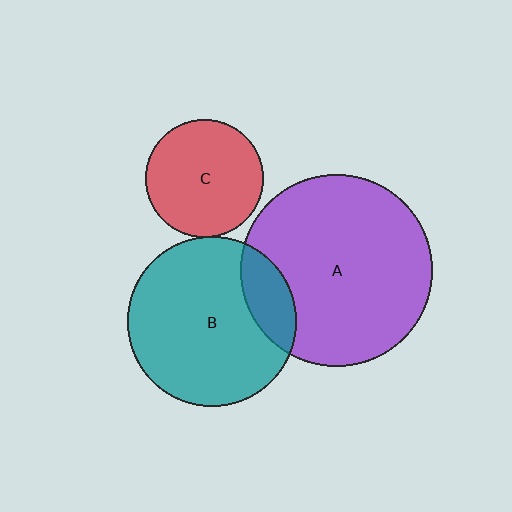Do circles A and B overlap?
Yes.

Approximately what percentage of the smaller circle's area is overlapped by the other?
Approximately 15%.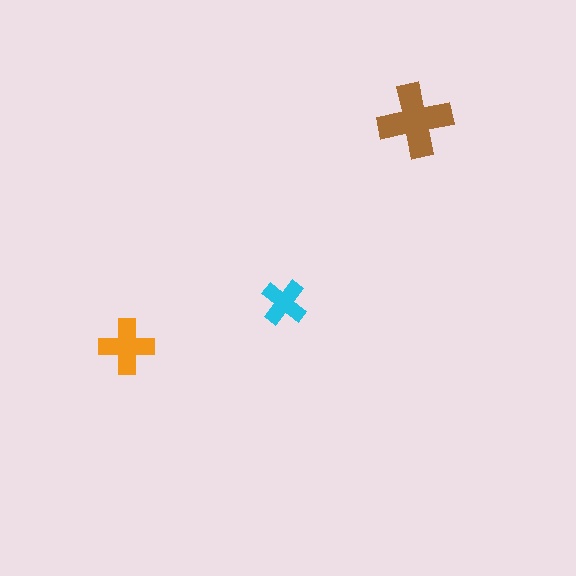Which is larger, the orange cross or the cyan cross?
The orange one.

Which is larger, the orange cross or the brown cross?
The brown one.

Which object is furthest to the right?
The brown cross is rightmost.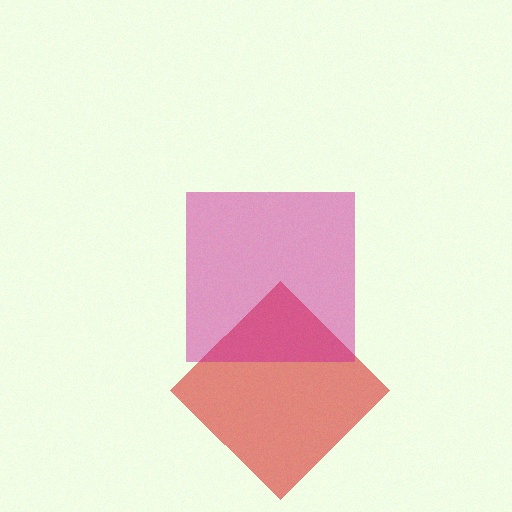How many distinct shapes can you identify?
There are 2 distinct shapes: a red diamond, a magenta square.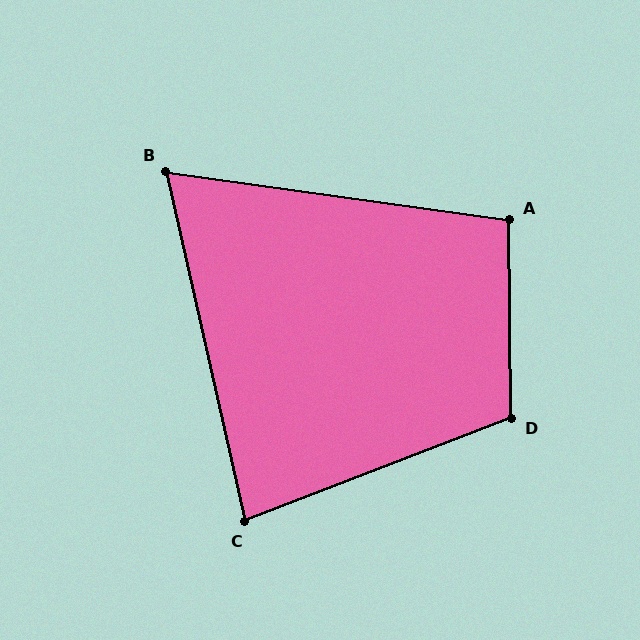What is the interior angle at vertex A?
Approximately 98 degrees (obtuse).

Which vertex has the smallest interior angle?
B, at approximately 69 degrees.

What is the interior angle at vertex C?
Approximately 82 degrees (acute).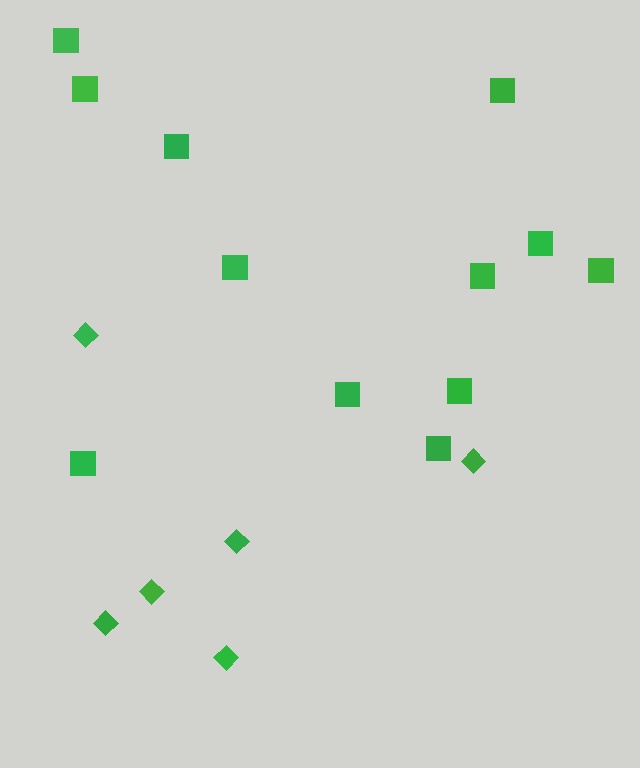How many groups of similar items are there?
There are 2 groups: one group of diamonds (6) and one group of squares (12).